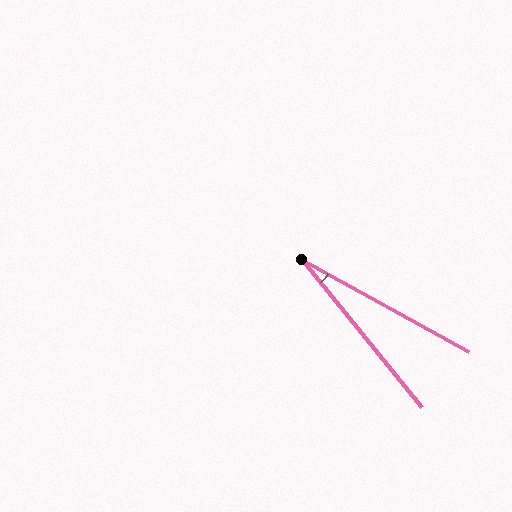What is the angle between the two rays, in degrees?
Approximately 22 degrees.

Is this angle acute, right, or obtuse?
It is acute.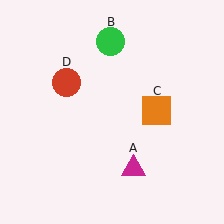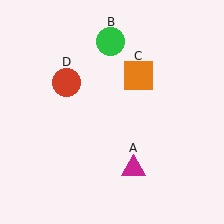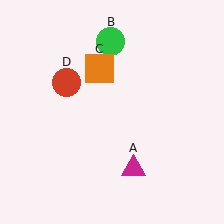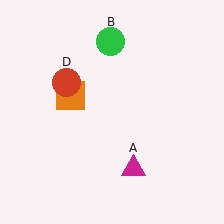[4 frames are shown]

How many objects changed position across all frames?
1 object changed position: orange square (object C).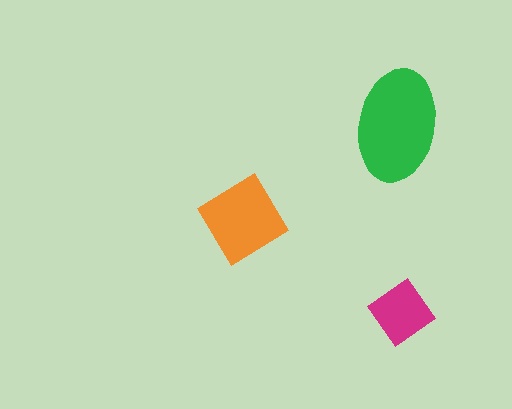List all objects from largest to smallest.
The green ellipse, the orange diamond, the magenta diamond.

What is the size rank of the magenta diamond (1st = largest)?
3rd.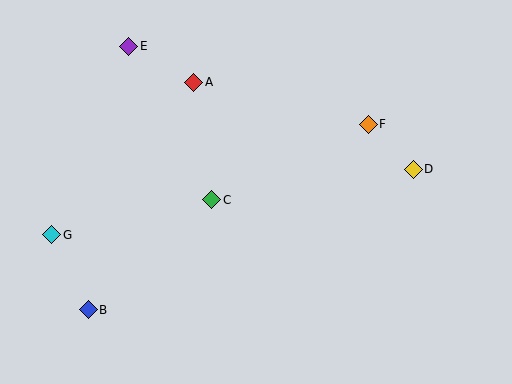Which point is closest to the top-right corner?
Point F is closest to the top-right corner.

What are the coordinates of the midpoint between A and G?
The midpoint between A and G is at (123, 158).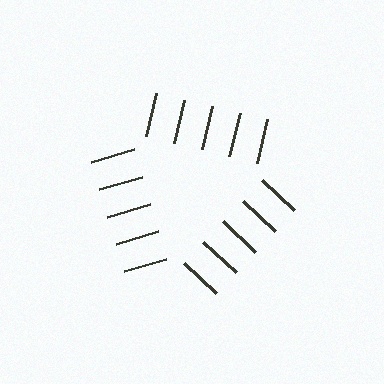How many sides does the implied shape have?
3 sides — the line-ends trace a triangle.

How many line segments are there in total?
15 — 5 along each of the 3 edges.